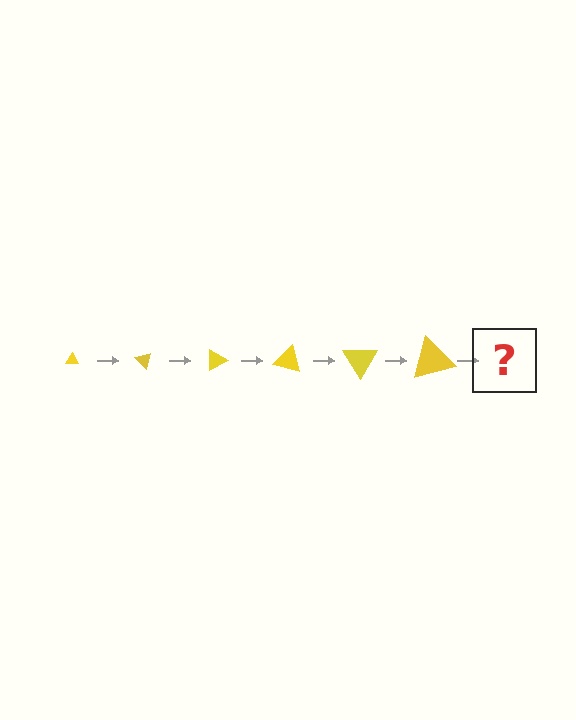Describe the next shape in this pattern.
It should be a triangle, larger than the previous one and rotated 270 degrees from the start.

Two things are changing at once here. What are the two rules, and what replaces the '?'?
The two rules are that the triangle grows larger each step and it rotates 45 degrees each step. The '?' should be a triangle, larger than the previous one and rotated 270 degrees from the start.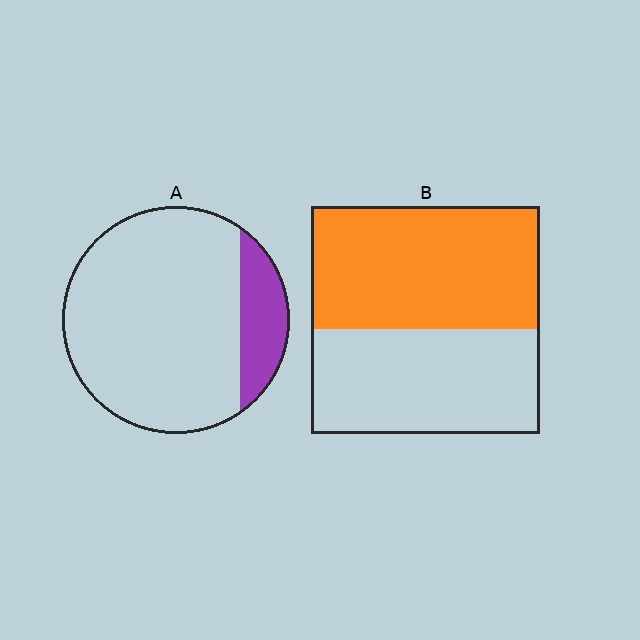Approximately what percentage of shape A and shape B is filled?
A is approximately 15% and B is approximately 55%.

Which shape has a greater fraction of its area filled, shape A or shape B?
Shape B.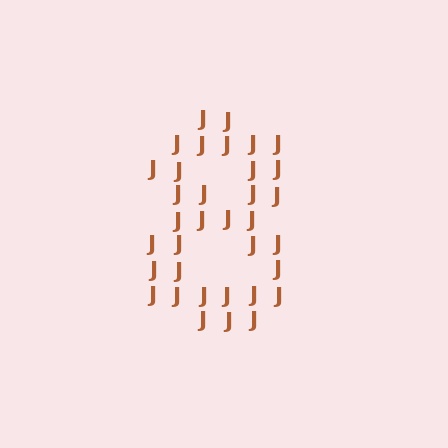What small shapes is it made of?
It is made of small letter J's.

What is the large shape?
The large shape is the digit 8.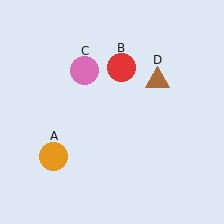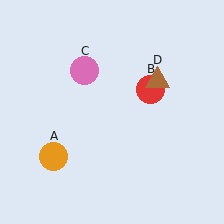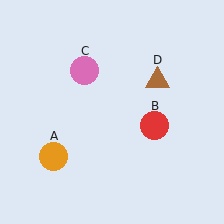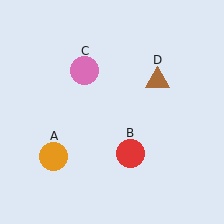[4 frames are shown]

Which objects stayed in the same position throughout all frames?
Orange circle (object A) and pink circle (object C) and brown triangle (object D) remained stationary.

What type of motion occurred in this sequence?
The red circle (object B) rotated clockwise around the center of the scene.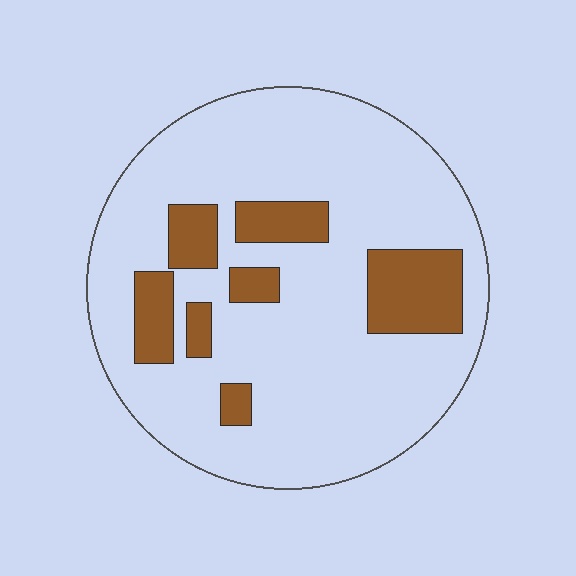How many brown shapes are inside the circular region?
7.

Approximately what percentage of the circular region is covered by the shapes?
Approximately 20%.